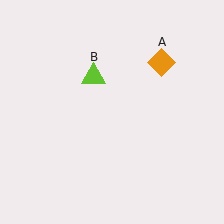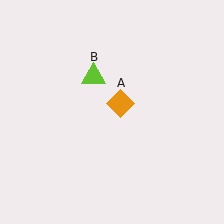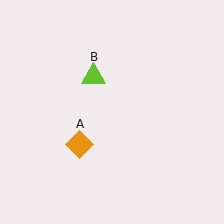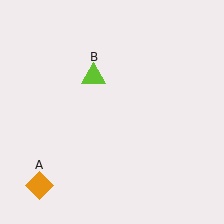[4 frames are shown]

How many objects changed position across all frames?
1 object changed position: orange diamond (object A).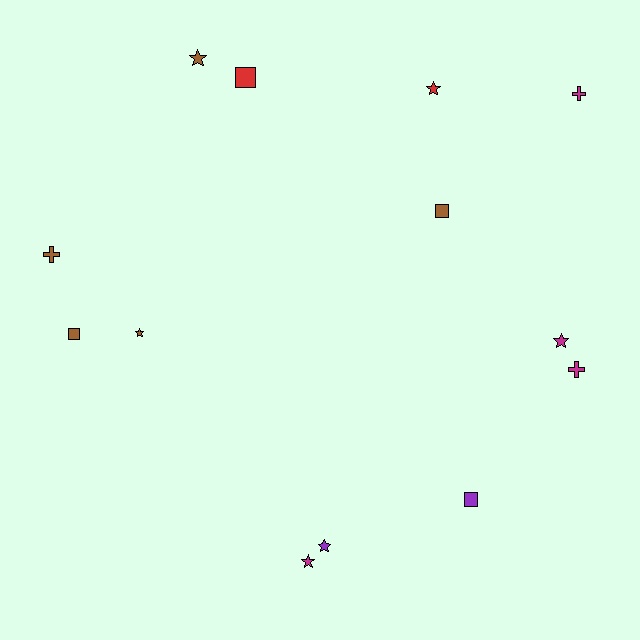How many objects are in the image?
There are 13 objects.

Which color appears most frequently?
Brown, with 5 objects.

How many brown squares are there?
There are 2 brown squares.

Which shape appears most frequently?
Star, with 6 objects.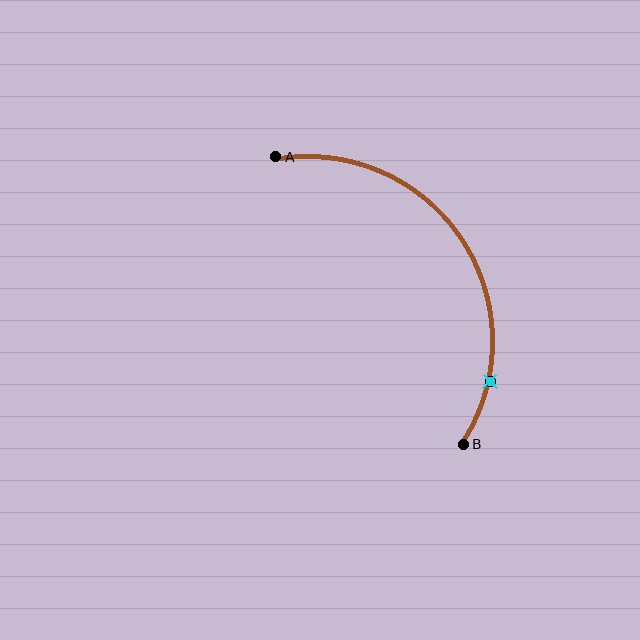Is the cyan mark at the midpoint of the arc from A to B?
No. The cyan mark lies on the arc but is closer to endpoint B. The arc midpoint would be at the point on the curve equidistant along the arc from both A and B.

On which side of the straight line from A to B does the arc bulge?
The arc bulges to the right of the straight line connecting A and B.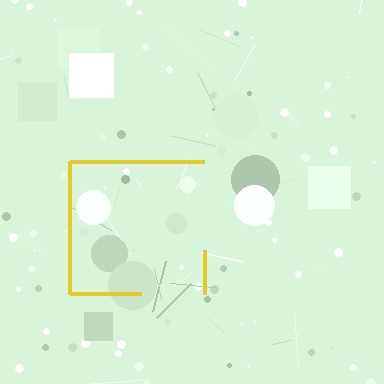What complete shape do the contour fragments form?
The contour fragments form a square.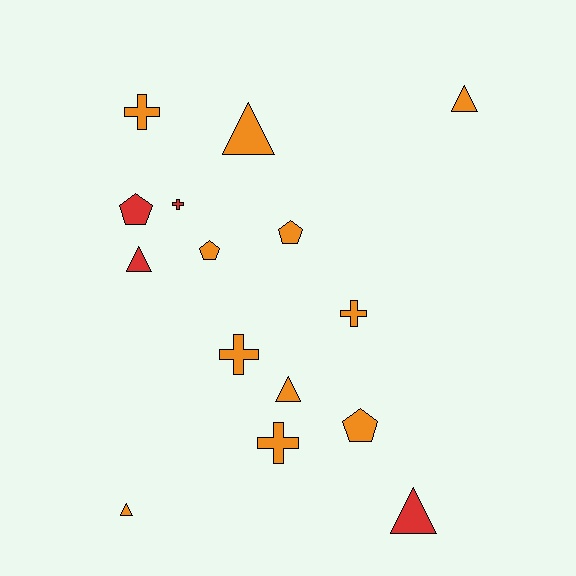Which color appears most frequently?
Orange, with 11 objects.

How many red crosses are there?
There is 1 red cross.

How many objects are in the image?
There are 15 objects.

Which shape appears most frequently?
Triangle, with 6 objects.